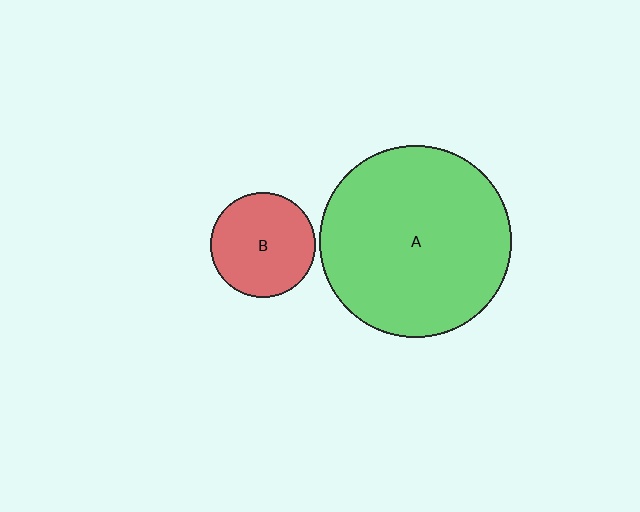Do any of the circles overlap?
No, none of the circles overlap.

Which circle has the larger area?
Circle A (green).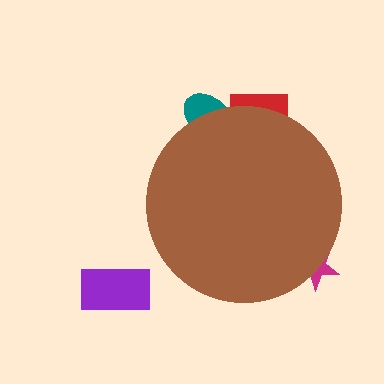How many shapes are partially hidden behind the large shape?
3 shapes are partially hidden.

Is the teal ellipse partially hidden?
Yes, the teal ellipse is partially hidden behind the brown circle.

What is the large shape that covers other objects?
A brown circle.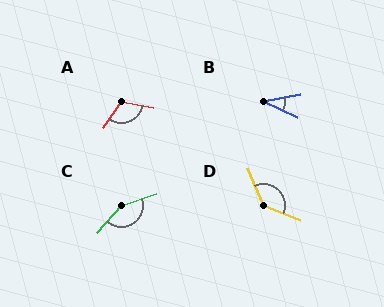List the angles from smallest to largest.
B (36°), A (114°), D (135°), C (149°).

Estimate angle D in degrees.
Approximately 135 degrees.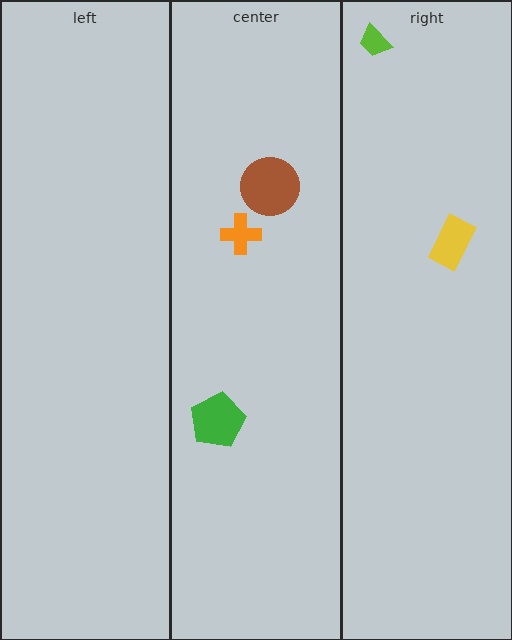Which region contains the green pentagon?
The center region.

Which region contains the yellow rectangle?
The right region.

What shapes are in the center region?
The orange cross, the brown circle, the green pentagon.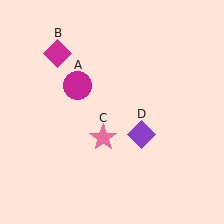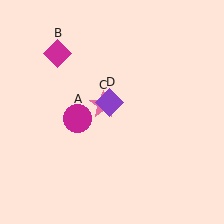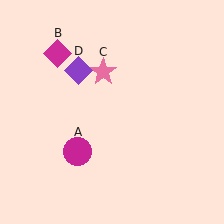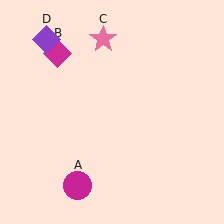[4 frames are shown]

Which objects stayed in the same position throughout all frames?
Magenta diamond (object B) remained stationary.